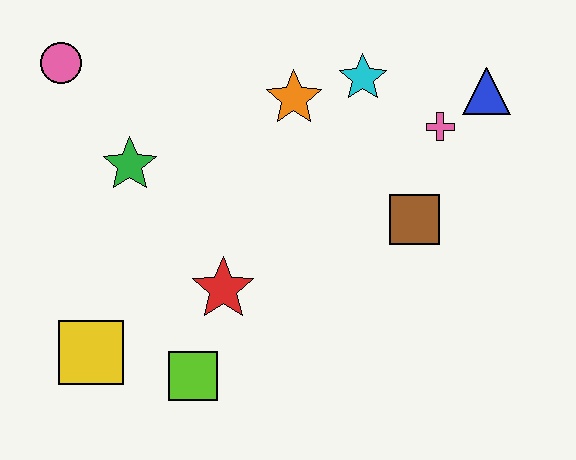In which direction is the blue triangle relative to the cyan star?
The blue triangle is to the right of the cyan star.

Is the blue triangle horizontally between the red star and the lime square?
No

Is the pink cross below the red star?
No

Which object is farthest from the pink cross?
The yellow square is farthest from the pink cross.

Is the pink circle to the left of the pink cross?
Yes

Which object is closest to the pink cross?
The blue triangle is closest to the pink cross.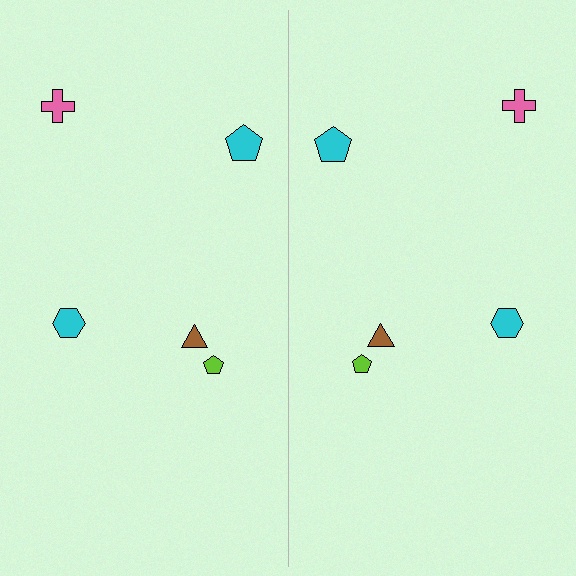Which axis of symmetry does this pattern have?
The pattern has a vertical axis of symmetry running through the center of the image.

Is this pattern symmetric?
Yes, this pattern has bilateral (reflection) symmetry.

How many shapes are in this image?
There are 10 shapes in this image.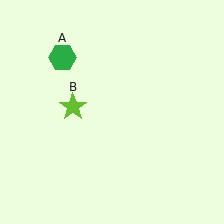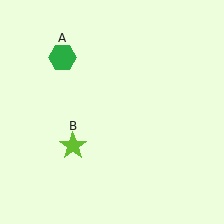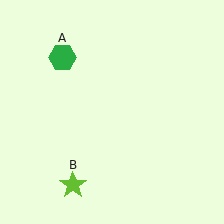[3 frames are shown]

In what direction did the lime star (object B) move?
The lime star (object B) moved down.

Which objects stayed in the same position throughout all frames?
Green hexagon (object A) remained stationary.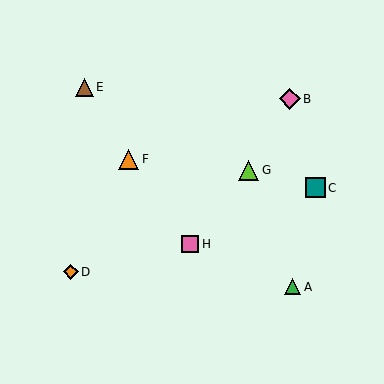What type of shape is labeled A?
Shape A is a green triangle.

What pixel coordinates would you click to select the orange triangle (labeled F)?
Click at (129, 159) to select the orange triangle F.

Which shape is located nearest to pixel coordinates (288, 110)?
The pink diamond (labeled B) at (290, 99) is nearest to that location.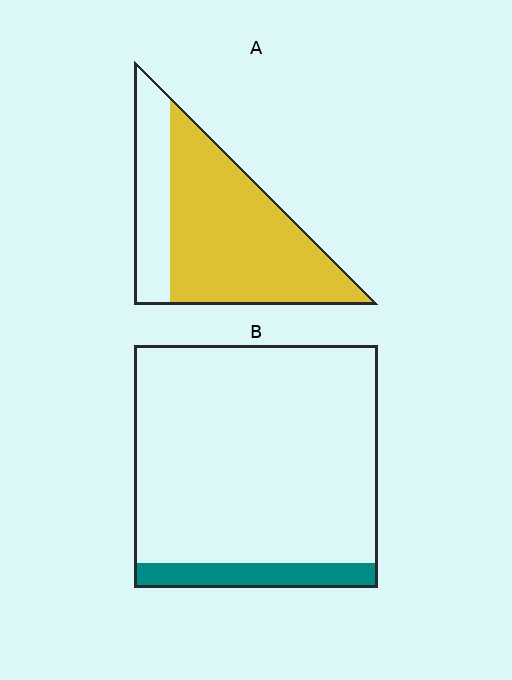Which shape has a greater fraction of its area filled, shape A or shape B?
Shape A.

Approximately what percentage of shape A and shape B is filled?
A is approximately 75% and B is approximately 10%.